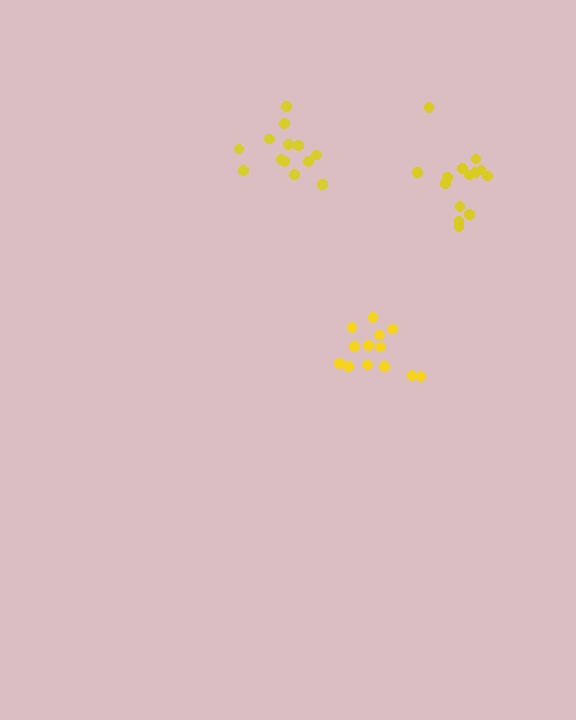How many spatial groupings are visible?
There are 3 spatial groupings.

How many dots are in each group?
Group 1: 13 dots, Group 2: 13 dots, Group 3: 14 dots (40 total).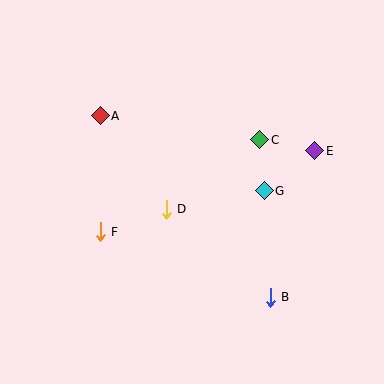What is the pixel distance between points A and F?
The distance between A and F is 116 pixels.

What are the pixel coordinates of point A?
Point A is at (100, 116).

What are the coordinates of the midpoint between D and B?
The midpoint between D and B is at (218, 253).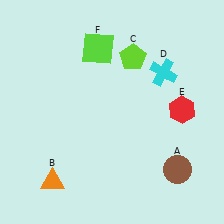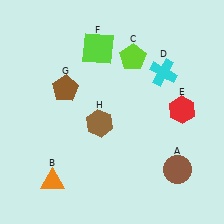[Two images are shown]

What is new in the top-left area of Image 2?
A brown pentagon (G) was added in the top-left area of Image 2.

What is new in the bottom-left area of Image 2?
A brown hexagon (H) was added in the bottom-left area of Image 2.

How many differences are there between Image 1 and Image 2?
There are 2 differences between the two images.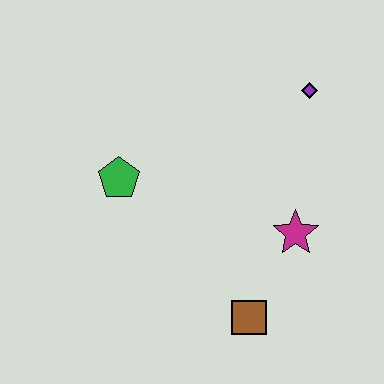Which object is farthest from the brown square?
The purple diamond is farthest from the brown square.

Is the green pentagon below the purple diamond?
Yes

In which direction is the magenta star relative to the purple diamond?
The magenta star is below the purple diamond.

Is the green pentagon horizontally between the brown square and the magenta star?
No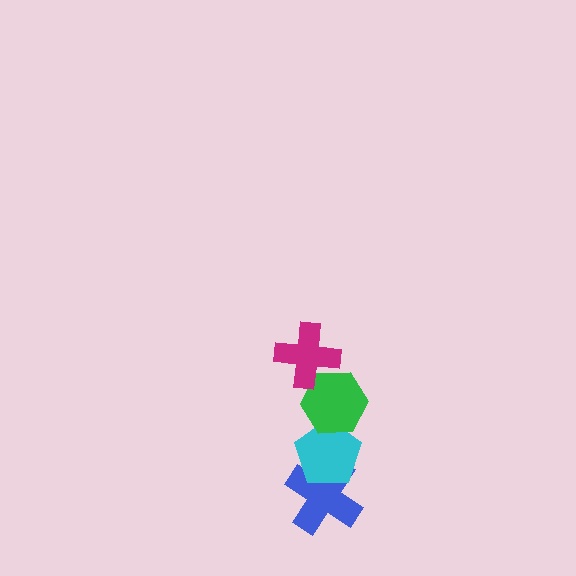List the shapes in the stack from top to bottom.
From top to bottom: the magenta cross, the green hexagon, the cyan pentagon, the blue cross.